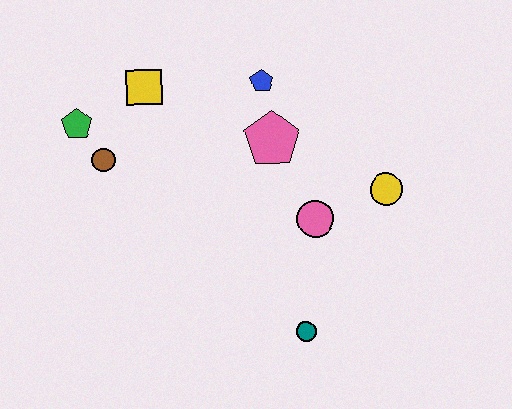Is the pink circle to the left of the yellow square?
No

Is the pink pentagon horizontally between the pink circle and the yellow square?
Yes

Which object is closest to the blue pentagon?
The pink pentagon is closest to the blue pentagon.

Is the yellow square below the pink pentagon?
No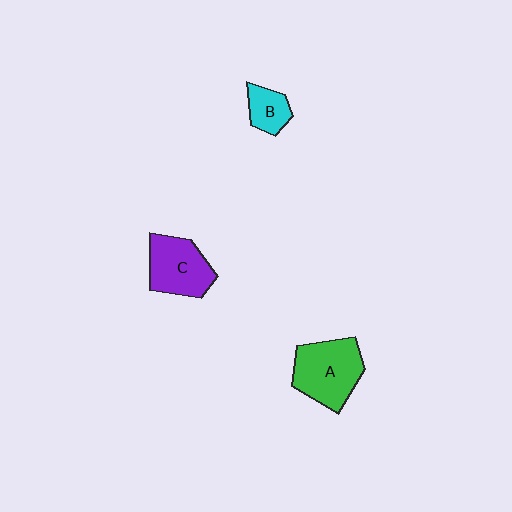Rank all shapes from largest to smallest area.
From largest to smallest: A (green), C (purple), B (cyan).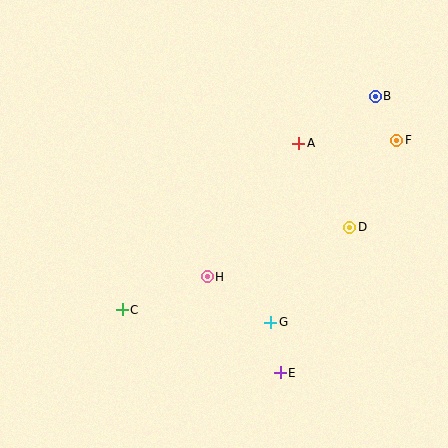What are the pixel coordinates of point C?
Point C is at (122, 310).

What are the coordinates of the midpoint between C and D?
The midpoint between C and D is at (236, 268).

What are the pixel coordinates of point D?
Point D is at (350, 227).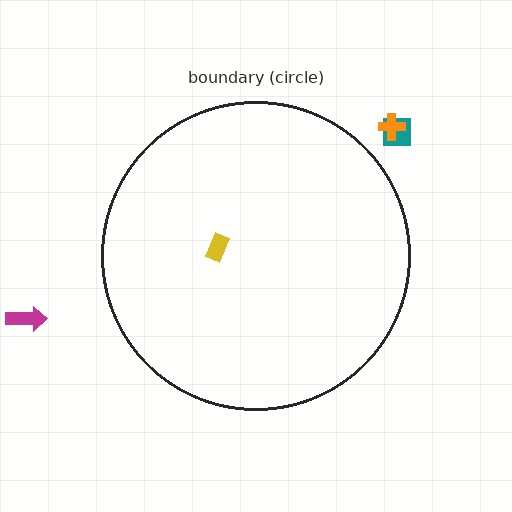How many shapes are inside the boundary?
1 inside, 3 outside.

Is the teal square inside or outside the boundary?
Outside.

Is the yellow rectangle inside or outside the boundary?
Inside.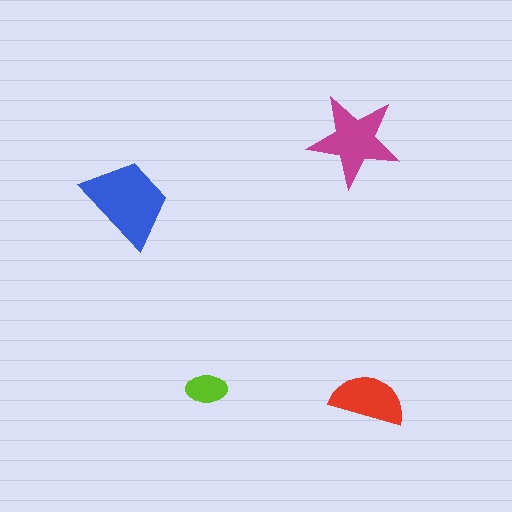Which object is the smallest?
The lime ellipse.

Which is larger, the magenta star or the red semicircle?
The magenta star.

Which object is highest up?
The magenta star is topmost.